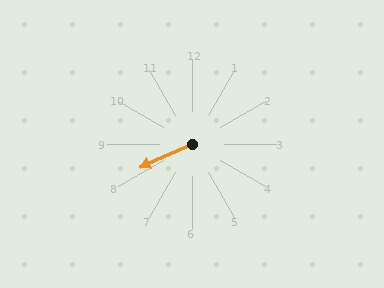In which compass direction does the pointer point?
Southwest.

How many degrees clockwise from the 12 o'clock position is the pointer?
Approximately 246 degrees.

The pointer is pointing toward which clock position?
Roughly 8 o'clock.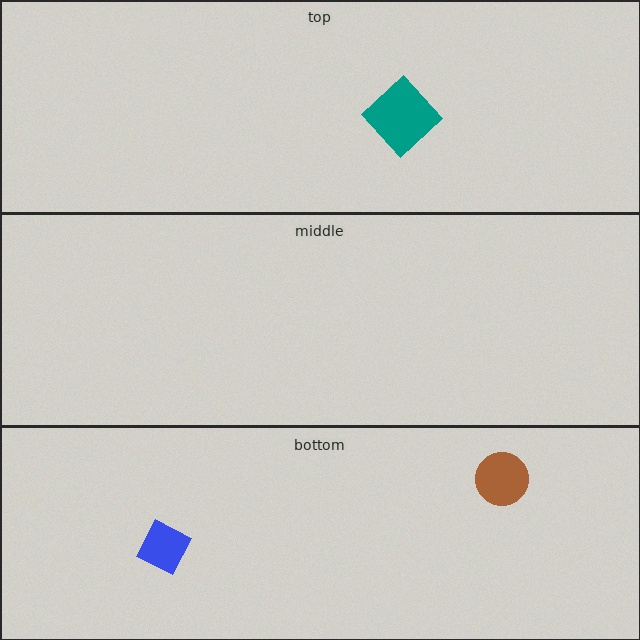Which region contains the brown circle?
The bottom region.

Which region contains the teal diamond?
The top region.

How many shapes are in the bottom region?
2.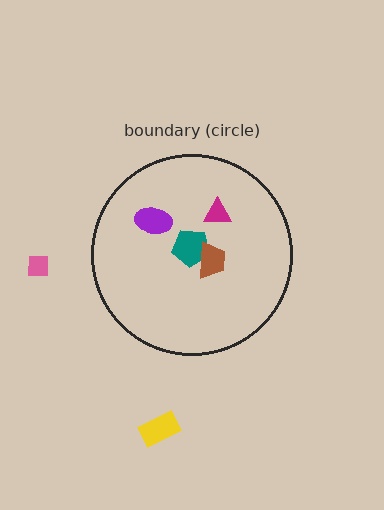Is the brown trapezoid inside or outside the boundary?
Inside.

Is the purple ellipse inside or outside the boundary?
Inside.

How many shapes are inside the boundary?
4 inside, 2 outside.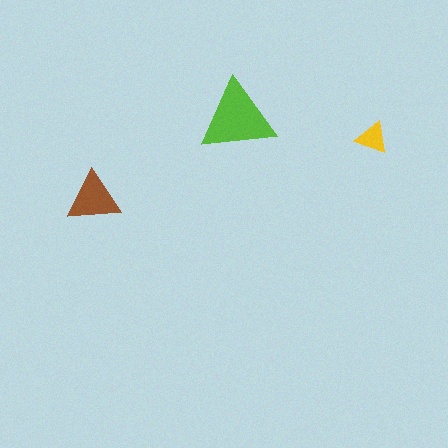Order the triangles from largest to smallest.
the lime one, the brown one, the yellow one.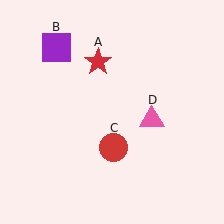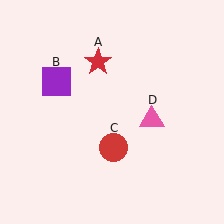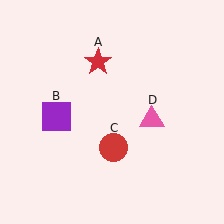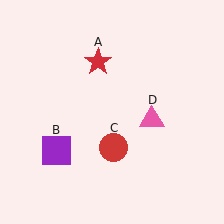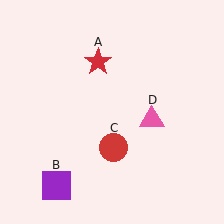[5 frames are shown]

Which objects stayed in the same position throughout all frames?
Red star (object A) and red circle (object C) and pink triangle (object D) remained stationary.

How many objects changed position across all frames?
1 object changed position: purple square (object B).